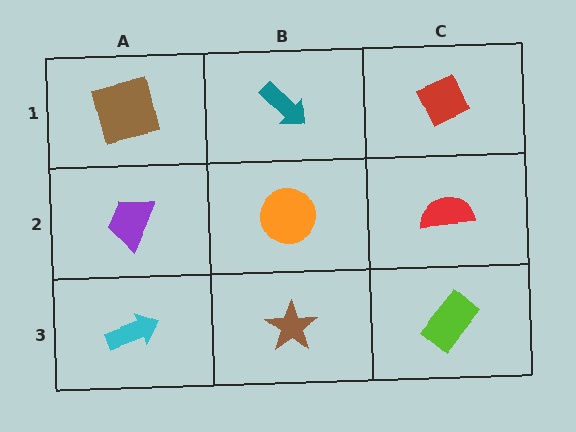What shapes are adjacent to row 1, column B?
An orange circle (row 2, column B), a brown square (row 1, column A), a red diamond (row 1, column C).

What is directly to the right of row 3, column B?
A lime rectangle.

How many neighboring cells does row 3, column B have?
3.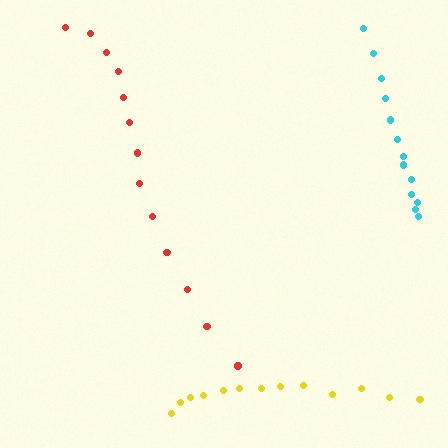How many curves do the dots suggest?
There are 3 distinct paths.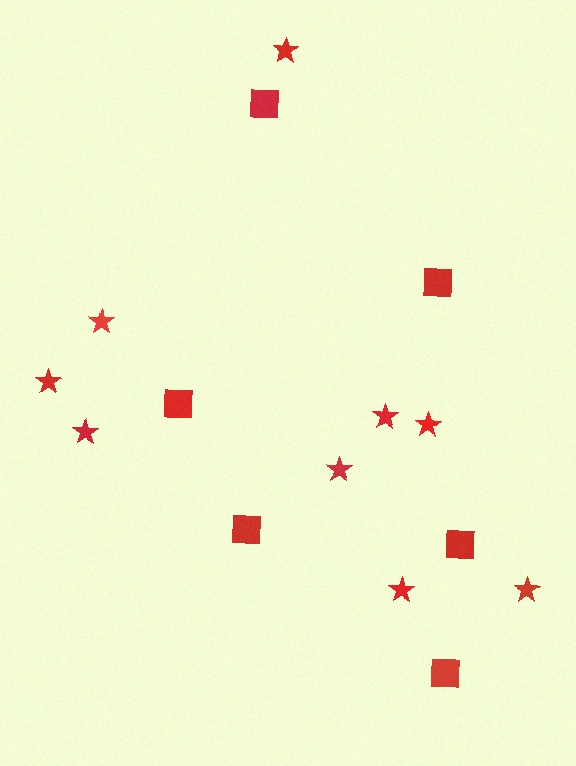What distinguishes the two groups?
There are 2 groups: one group of squares (6) and one group of stars (9).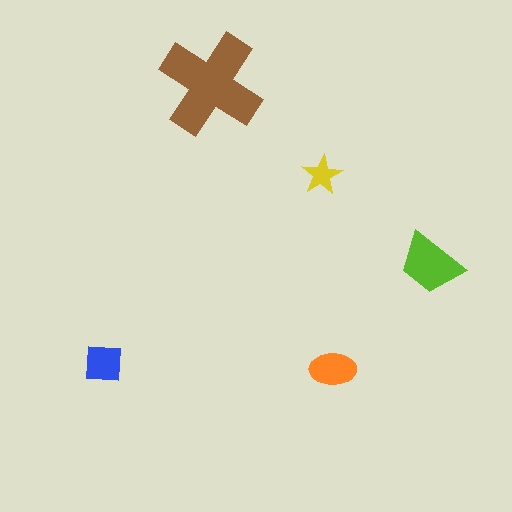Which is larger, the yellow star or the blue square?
The blue square.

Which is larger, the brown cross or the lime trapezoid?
The brown cross.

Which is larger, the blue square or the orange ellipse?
The orange ellipse.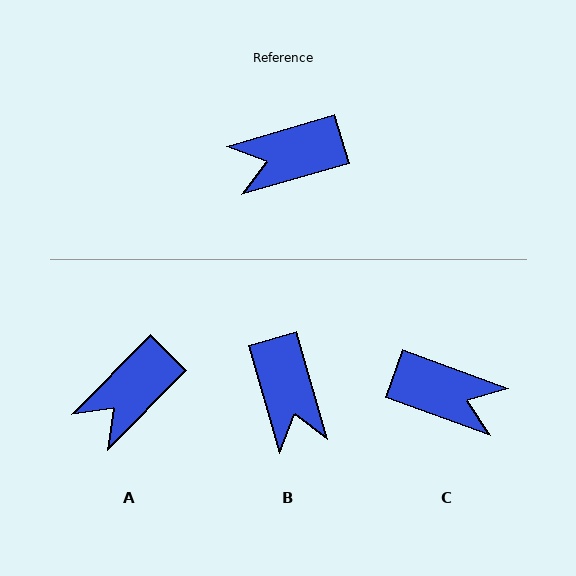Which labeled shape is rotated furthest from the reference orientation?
C, about 144 degrees away.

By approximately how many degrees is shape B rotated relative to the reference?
Approximately 90 degrees counter-clockwise.